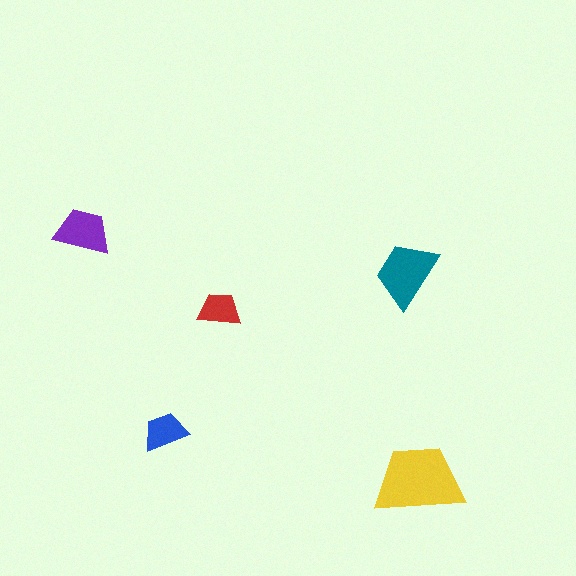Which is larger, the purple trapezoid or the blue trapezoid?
The purple one.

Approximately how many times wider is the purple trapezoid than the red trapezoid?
About 1.5 times wider.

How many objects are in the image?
There are 5 objects in the image.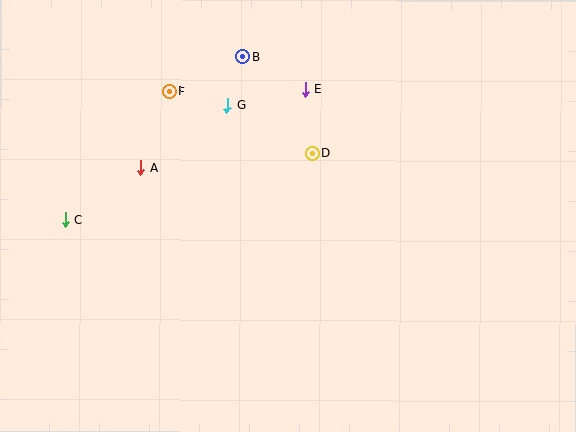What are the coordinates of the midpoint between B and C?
The midpoint between B and C is at (154, 138).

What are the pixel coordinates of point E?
Point E is at (305, 89).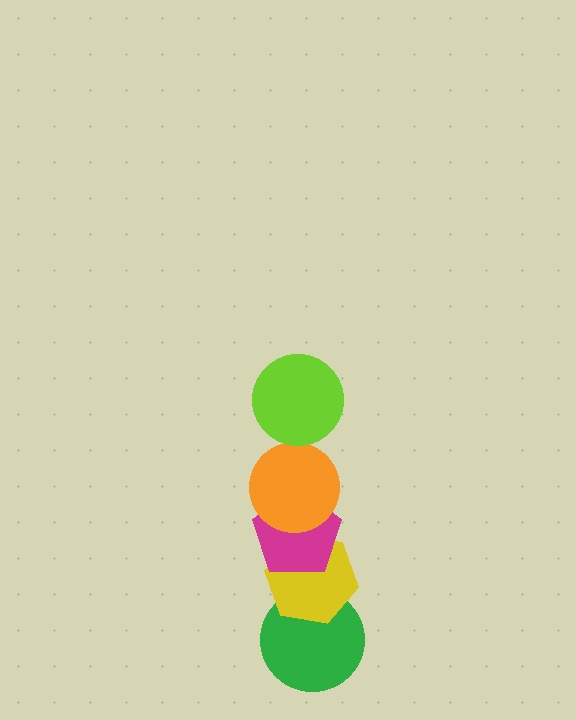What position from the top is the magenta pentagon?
The magenta pentagon is 3rd from the top.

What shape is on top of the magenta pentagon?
The orange circle is on top of the magenta pentagon.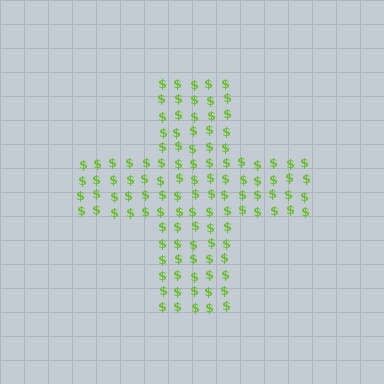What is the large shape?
The large shape is a cross.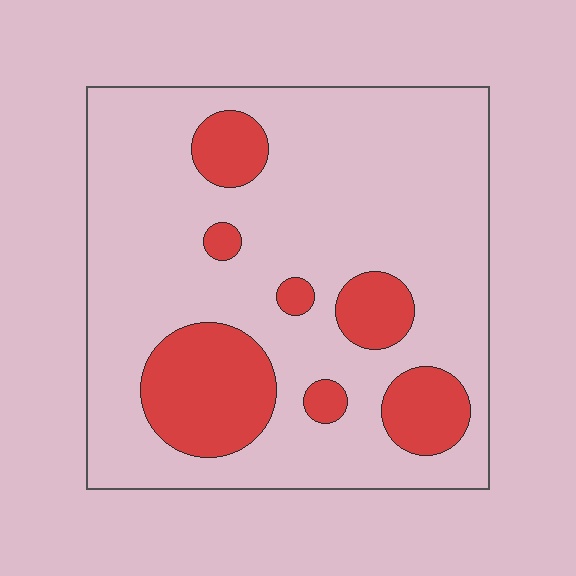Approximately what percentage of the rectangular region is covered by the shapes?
Approximately 20%.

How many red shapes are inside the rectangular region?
7.